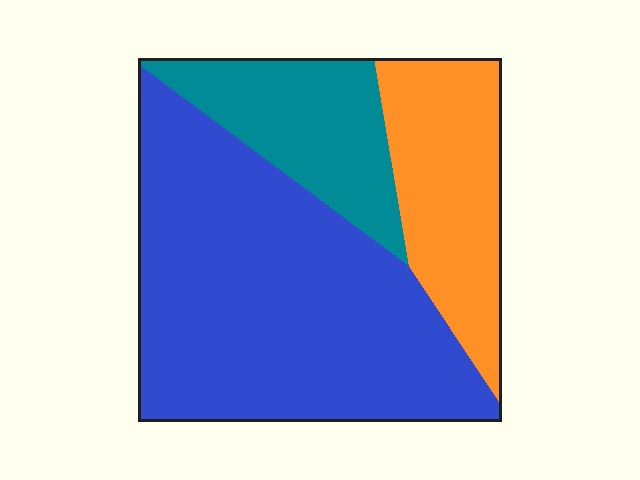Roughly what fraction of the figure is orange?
Orange takes up about one fifth (1/5) of the figure.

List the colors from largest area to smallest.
From largest to smallest: blue, orange, teal.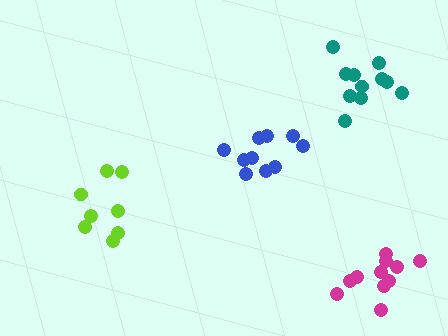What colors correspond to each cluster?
The clusters are colored: lime, magenta, blue, teal.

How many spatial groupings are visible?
There are 4 spatial groupings.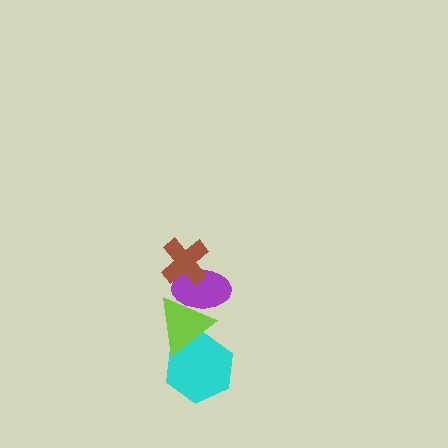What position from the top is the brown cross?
The brown cross is 1st from the top.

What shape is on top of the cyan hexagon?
The lime triangle is on top of the cyan hexagon.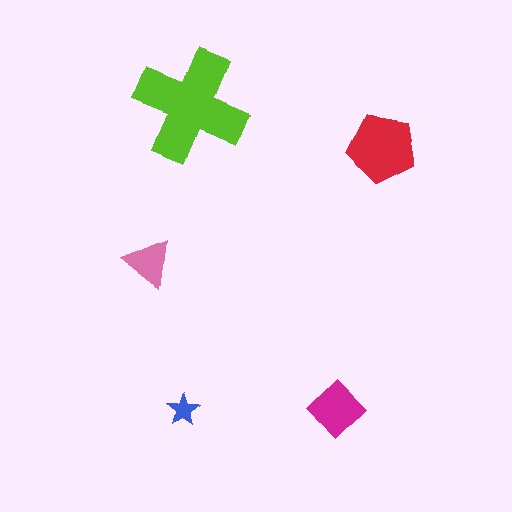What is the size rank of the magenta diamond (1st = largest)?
3rd.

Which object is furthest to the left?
The pink triangle is leftmost.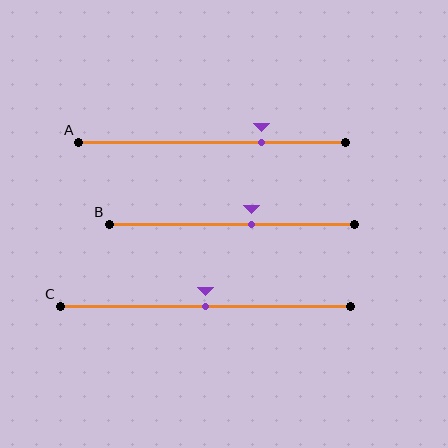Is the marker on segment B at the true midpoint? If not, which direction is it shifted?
No, the marker on segment B is shifted to the right by about 8% of the segment length.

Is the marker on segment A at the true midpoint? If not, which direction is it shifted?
No, the marker on segment A is shifted to the right by about 19% of the segment length.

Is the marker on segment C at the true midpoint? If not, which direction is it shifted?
Yes, the marker on segment C is at the true midpoint.